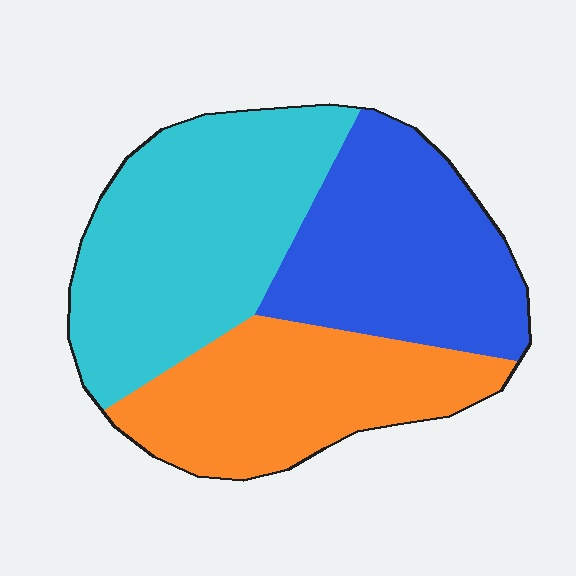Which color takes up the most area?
Cyan, at roughly 40%.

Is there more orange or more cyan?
Cyan.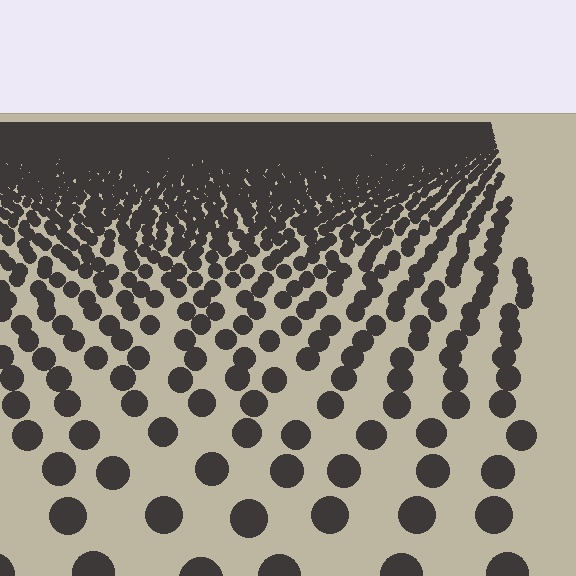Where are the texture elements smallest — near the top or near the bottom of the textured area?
Near the top.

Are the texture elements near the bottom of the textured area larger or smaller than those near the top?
Larger. Near the bottom, elements are closer to the viewer and appear at a bigger on-screen size.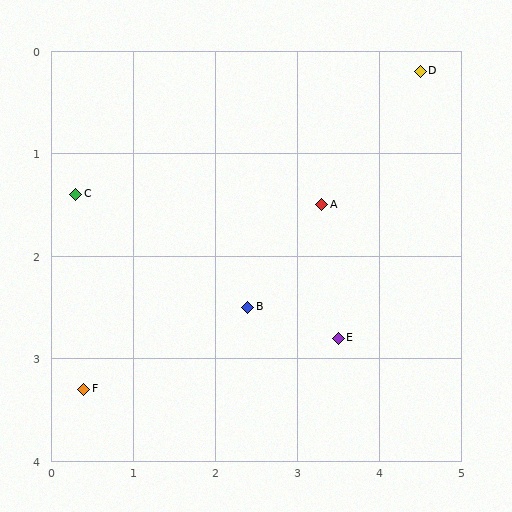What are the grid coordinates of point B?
Point B is at approximately (2.4, 2.5).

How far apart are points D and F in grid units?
Points D and F are about 5.1 grid units apart.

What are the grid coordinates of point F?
Point F is at approximately (0.4, 3.3).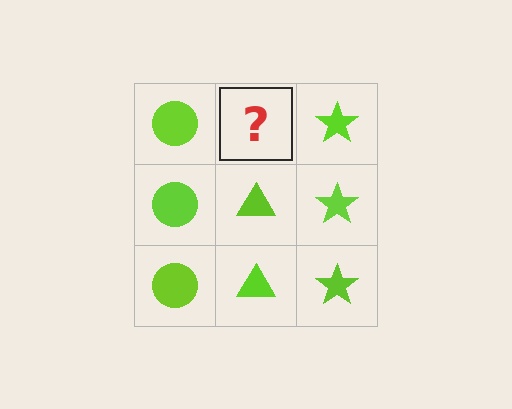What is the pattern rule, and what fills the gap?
The rule is that each column has a consistent shape. The gap should be filled with a lime triangle.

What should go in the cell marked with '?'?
The missing cell should contain a lime triangle.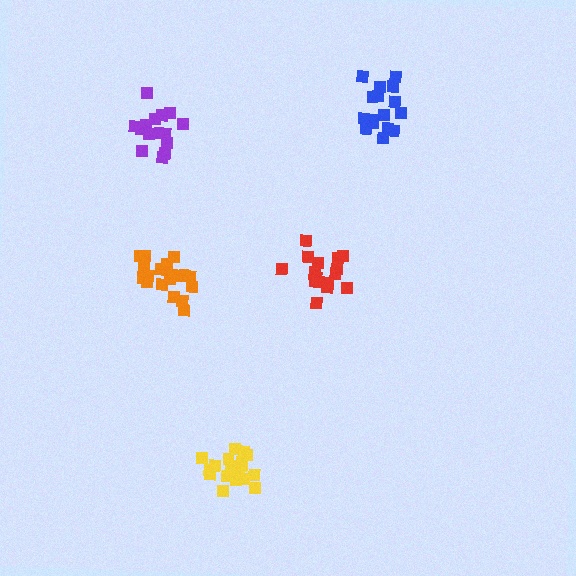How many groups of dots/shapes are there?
There are 5 groups.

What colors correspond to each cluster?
The clusters are colored: red, blue, orange, yellow, purple.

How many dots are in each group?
Group 1: 17 dots, Group 2: 17 dots, Group 3: 19 dots, Group 4: 20 dots, Group 5: 15 dots (88 total).